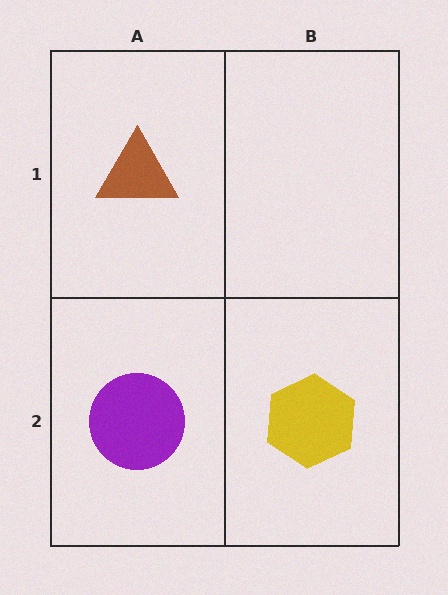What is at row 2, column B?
A yellow hexagon.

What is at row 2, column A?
A purple circle.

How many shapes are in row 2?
2 shapes.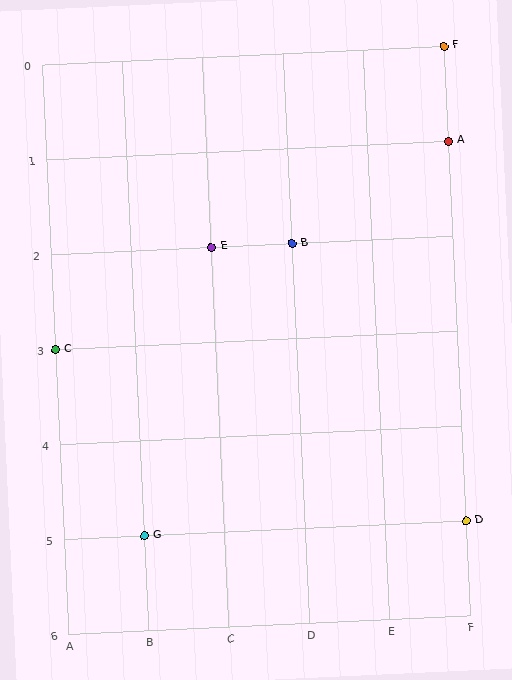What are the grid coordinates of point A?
Point A is at grid coordinates (F, 1).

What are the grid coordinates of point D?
Point D is at grid coordinates (F, 5).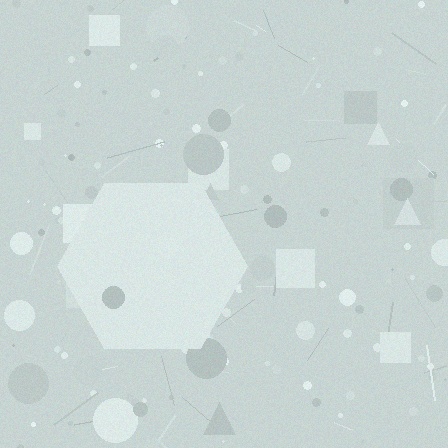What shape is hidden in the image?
A hexagon is hidden in the image.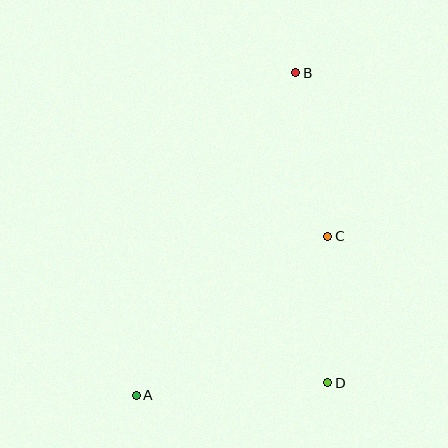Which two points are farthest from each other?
Points A and B are farthest from each other.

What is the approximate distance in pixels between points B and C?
The distance between B and C is approximately 167 pixels.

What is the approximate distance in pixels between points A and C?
The distance between A and C is approximately 249 pixels.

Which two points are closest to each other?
Points C and D are closest to each other.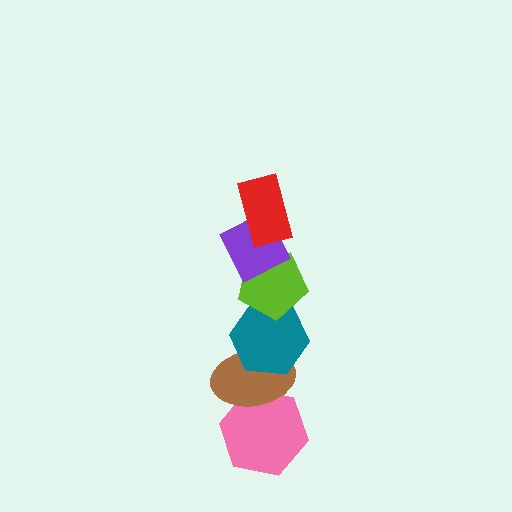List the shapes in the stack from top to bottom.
From top to bottom: the red rectangle, the purple diamond, the lime pentagon, the teal hexagon, the brown ellipse, the pink hexagon.